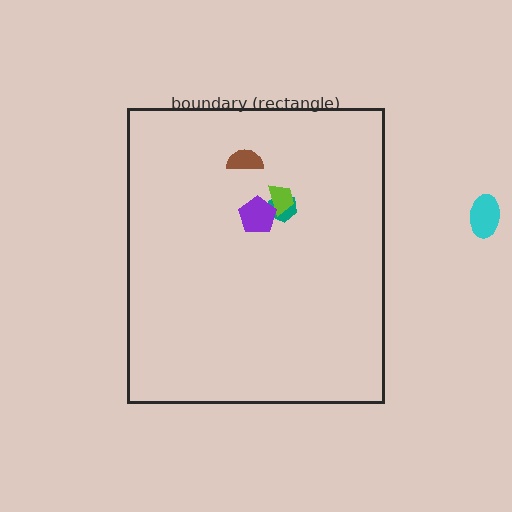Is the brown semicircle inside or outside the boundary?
Inside.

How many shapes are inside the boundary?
4 inside, 1 outside.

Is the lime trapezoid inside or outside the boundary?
Inside.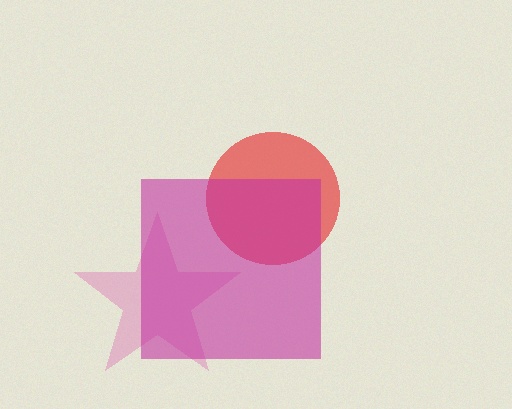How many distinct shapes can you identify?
There are 3 distinct shapes: a red circle, a pink star, a magenta square.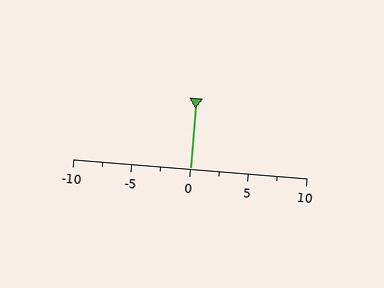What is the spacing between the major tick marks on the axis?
The major ticks are spaced 5 apart.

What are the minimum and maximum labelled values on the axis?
The axis runs from -10 to 10.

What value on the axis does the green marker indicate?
The marker indicates approximately 0.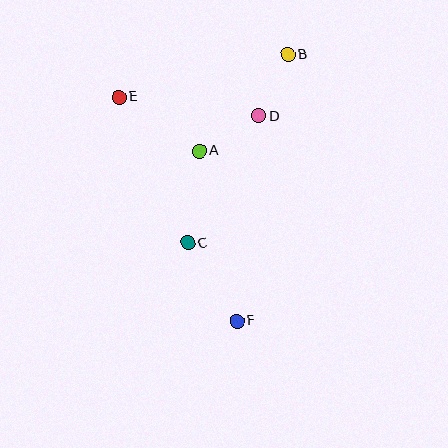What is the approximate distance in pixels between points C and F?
The distance between C and F is approximately 92 pixels.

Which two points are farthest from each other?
Points B and F are farthest from each other.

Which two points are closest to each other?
Points B and D are closest to each other.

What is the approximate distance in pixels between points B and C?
The distance between B and C is approximately 213 pixels.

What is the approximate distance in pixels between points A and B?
The distance between A and B is approximately 131 pixels.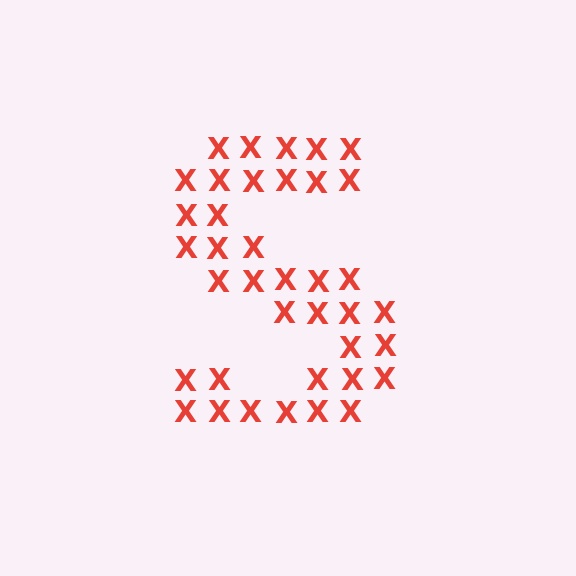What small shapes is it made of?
It is made of small letter X's.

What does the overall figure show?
The overall figure shows the letter S.